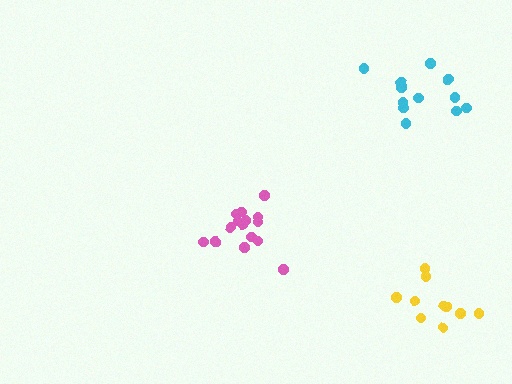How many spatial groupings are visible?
There are 3 spatial groupings.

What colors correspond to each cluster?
The clusters are colored: pink, yellow, cyan.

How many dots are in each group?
Group 1: 15 dots, Group 2: 10 dots, Group 3: 13 dots (38 total).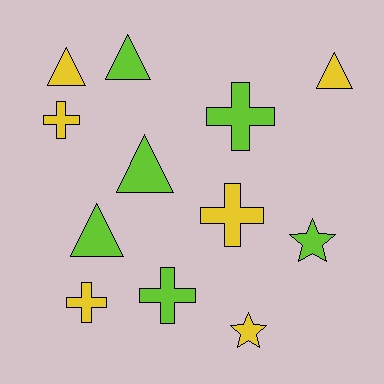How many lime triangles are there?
There are 3 lime triangles.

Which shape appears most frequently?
Cross, with 5 objects.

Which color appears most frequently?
Yellow, with 6 objects.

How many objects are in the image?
There are 12 objects.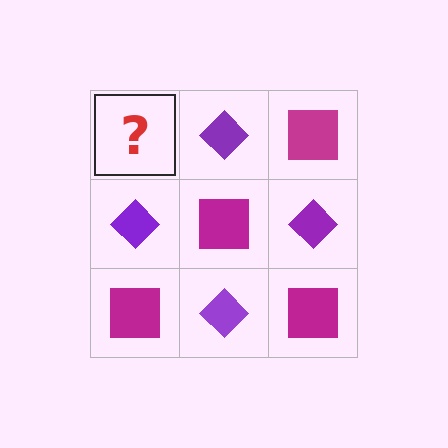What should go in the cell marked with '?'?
The missing cell should contain a magenta square.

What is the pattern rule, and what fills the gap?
The rule is that it alternates magenta square and purple diamond in a checkerboard pattern. The gap should be filled with a magenta square.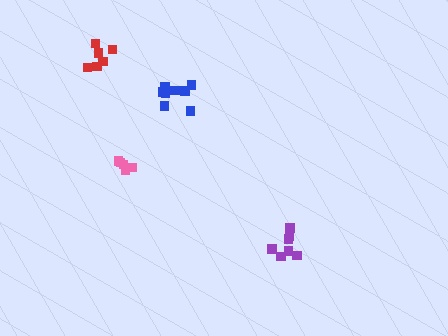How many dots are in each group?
Group 1: 8 dots, Group 2: 5 dots, Group 3: 6 dots, Group 4: 7 dots (26 total).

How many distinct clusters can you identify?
There are 4 distinct clusters.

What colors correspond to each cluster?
The clusters are colored: blue, pink, red, purple.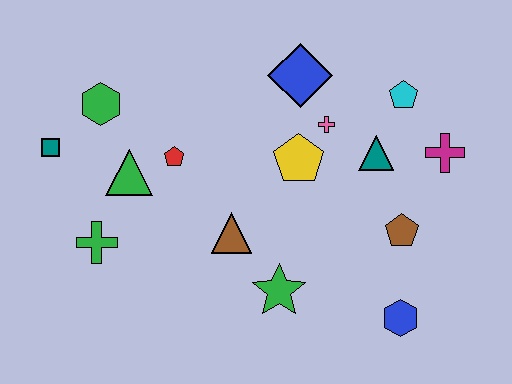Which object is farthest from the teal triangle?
The teal square is farthest from the teal triangle.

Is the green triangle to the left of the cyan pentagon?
Yes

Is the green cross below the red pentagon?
Yes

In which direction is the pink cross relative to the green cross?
The pink cross is to the right of the green cross.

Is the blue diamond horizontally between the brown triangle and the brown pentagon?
Yes